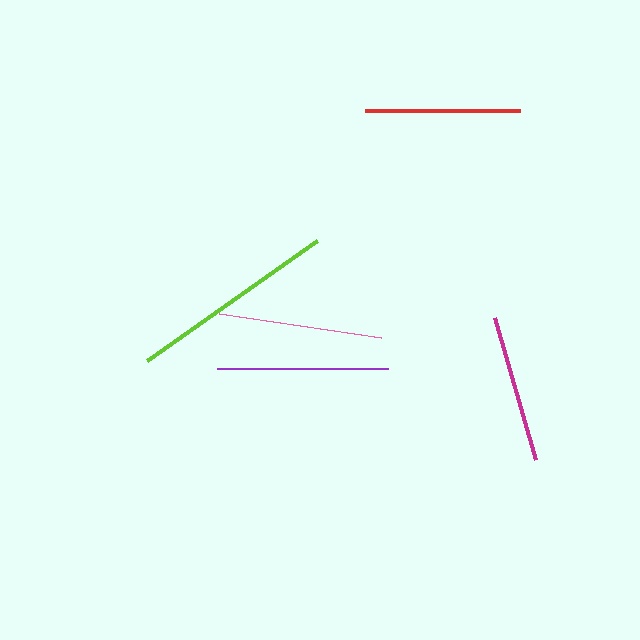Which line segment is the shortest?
The magenta line is the shortest at approximately 148 pixels.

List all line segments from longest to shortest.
From longest to shortest: lime, purple, pink, red, magenta.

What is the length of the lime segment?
The lime segment is approximately 208 pixels long.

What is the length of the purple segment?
The purple segment is approximately 171 pixels long.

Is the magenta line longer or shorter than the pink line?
The pink line is longer than the magenta line.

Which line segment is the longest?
The lime line is the longest at approximately 208 pixels.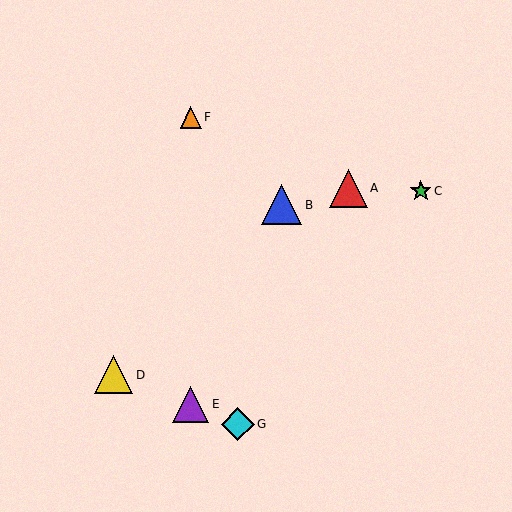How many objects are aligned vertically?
2 objects (E, F) are aligned vertically.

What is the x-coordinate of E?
Object E is at x≈191.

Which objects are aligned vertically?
Objects E, F are aligned vertically.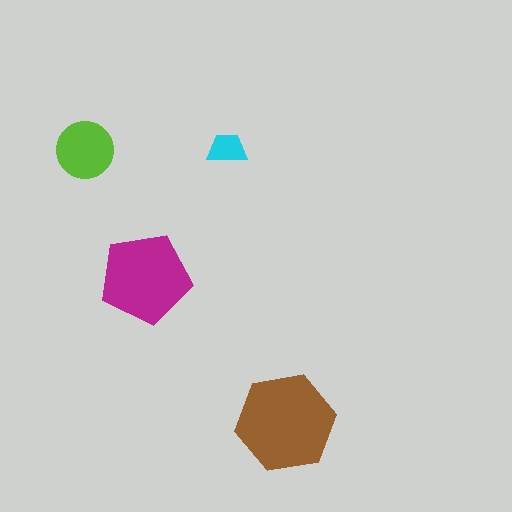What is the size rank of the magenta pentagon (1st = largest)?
2nd.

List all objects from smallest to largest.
The cyan trapezoid, the lime circle, the magenta pentagon, the brown hexagon.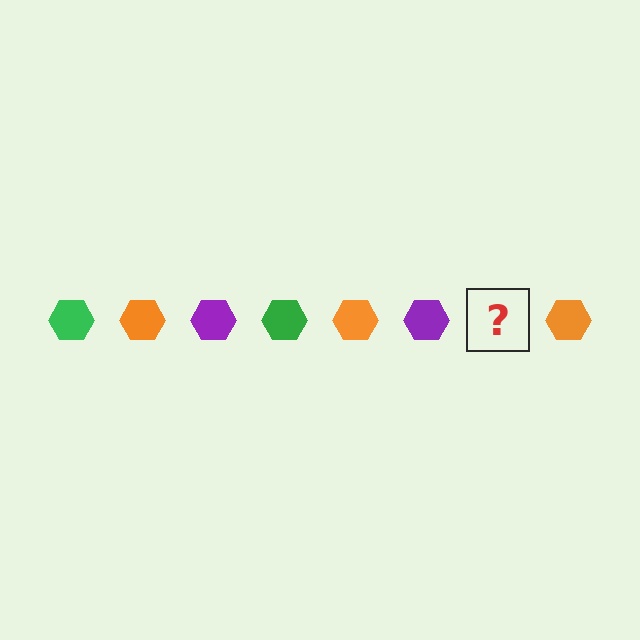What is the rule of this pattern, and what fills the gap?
The rule is that the pattern cycles through green, orange, purple hexagons. The gap should be filled with a green hexagon.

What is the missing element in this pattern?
The missing element is a green hexagon.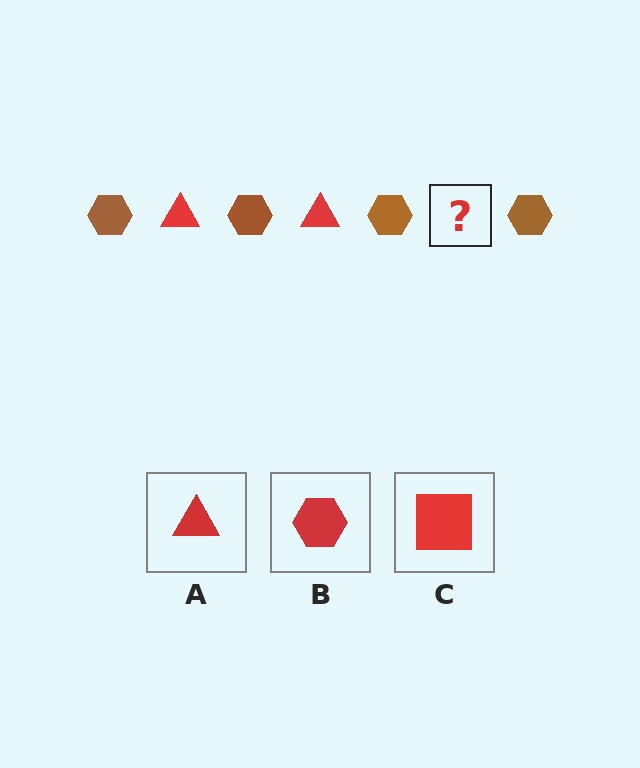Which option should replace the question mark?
Option A.